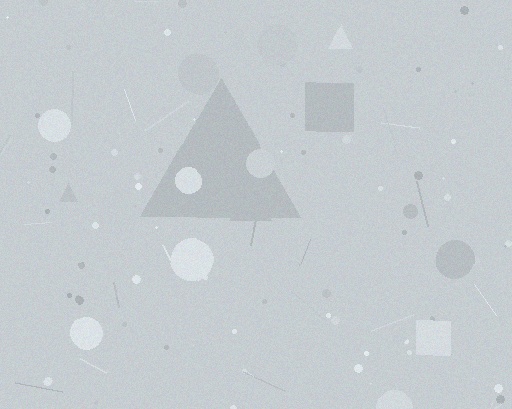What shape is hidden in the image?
A triangle is hidden in the image.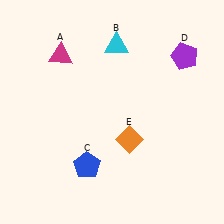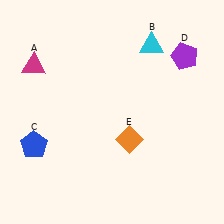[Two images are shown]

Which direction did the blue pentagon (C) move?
The blue pentagon (C) moved left.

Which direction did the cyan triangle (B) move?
The cyan triangle (B) moved right.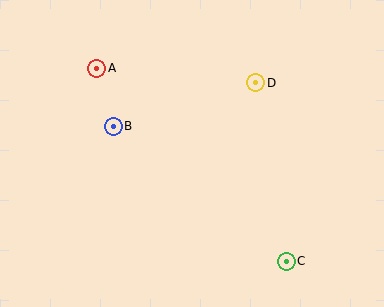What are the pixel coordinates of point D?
Point D is at (256, 83).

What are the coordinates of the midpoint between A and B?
The midpoint between A and B is at (105, 97).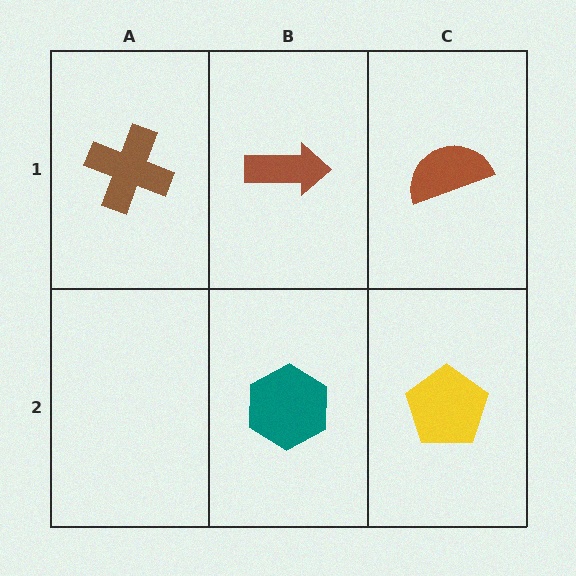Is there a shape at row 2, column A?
No, that cell is empty.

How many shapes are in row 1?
3 shapes.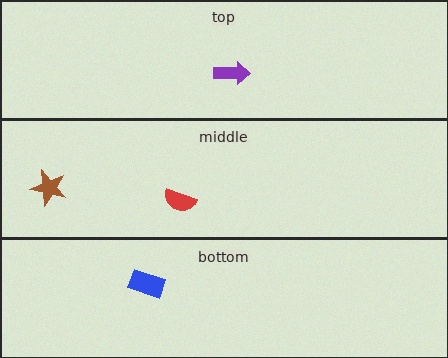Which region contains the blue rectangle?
The bottom region.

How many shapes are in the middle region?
2.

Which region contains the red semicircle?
The middle region.